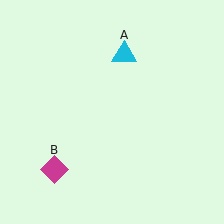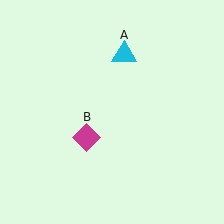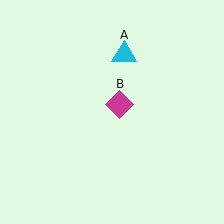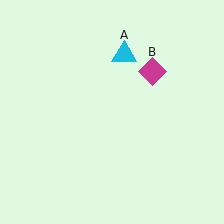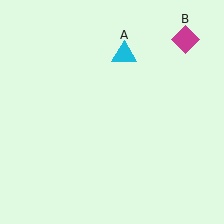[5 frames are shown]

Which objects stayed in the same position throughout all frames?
Cyan triangle (object A) remained stationary.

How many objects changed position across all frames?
1 object changed position: magenta diamond (object B).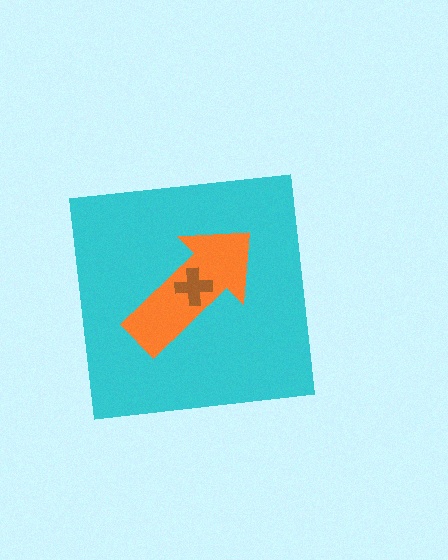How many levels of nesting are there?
3.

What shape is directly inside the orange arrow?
The brown cross.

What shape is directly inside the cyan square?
The orange arrow.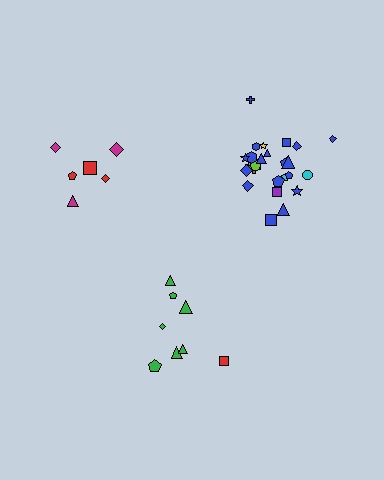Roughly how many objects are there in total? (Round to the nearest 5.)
Roughly 40 objects in total.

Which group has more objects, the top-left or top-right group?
The top-right group.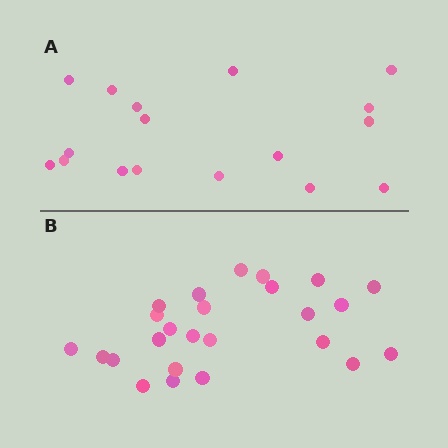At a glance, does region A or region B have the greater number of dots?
Region B (the bottom region) has more dots.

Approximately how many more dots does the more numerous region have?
Region B has roughly 8 or so more dots than region A.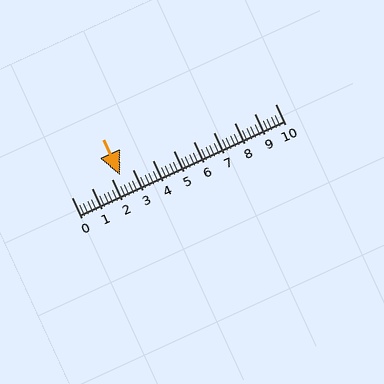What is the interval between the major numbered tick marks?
The major tick marks are spaced 1 units apart.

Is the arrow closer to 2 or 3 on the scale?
The arrow is closer to 2.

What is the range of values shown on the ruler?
The ruler shows values from 0 to 10.